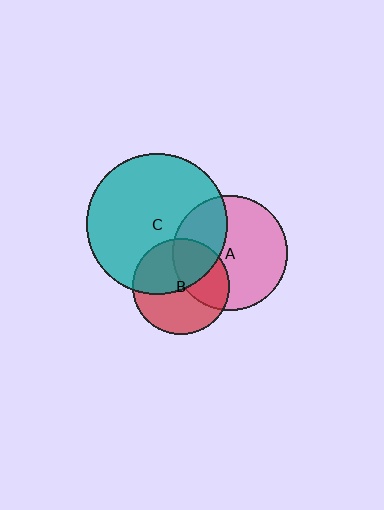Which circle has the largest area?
Circle C (teal).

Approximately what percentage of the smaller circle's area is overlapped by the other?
Approximately 50%.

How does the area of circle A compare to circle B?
Approximately 1.4 times.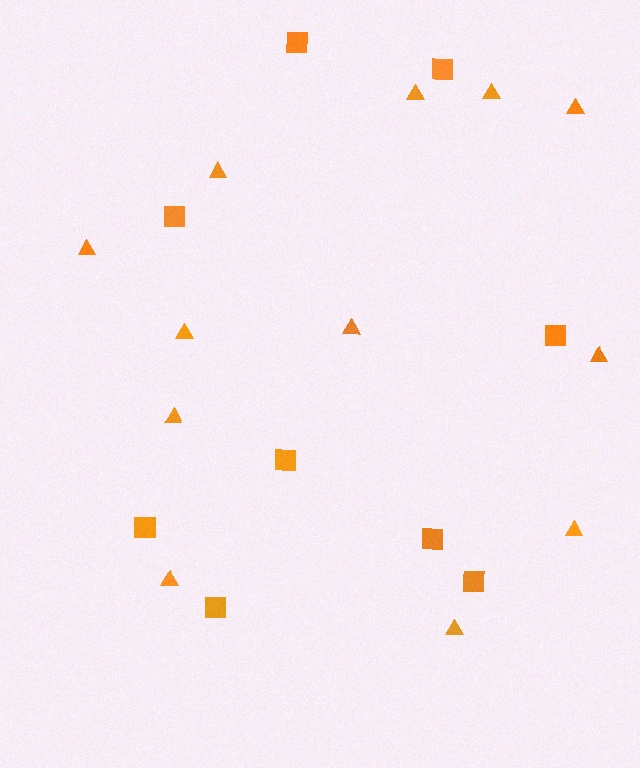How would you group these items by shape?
There are 2 groups: one group of squares (9) and one group of triangles (12).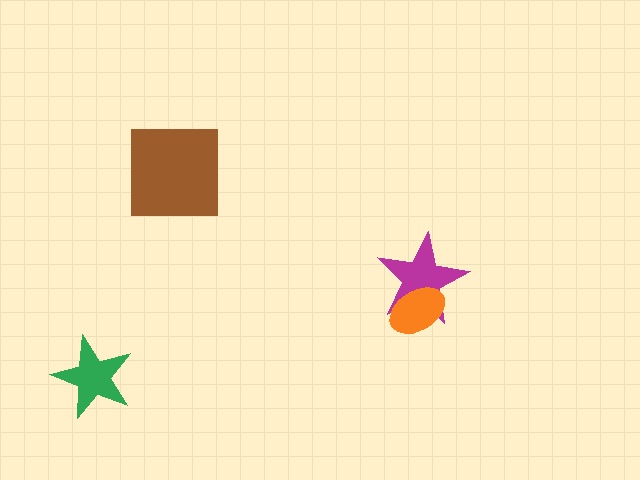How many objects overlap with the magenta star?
1 object overlaps with the magenta star.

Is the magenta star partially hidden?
Yes, it is partially covered by another shape.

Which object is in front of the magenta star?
The orange ellipse is in front of the magenta star.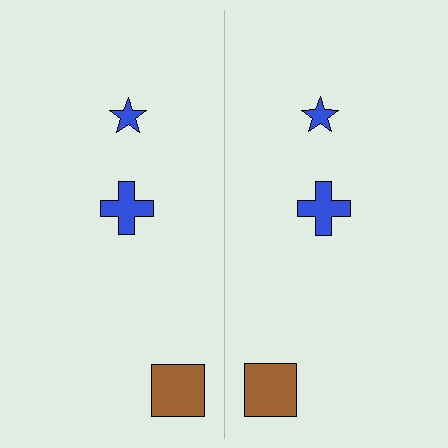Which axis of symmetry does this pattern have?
The pattern has a vertical axis of symmetry running through the center of the image.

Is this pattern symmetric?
Yes, this pattern has bilateral (reflection) symmetry.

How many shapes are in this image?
There are 6 shapes in this image.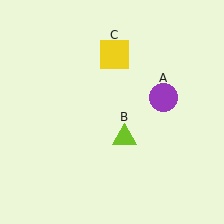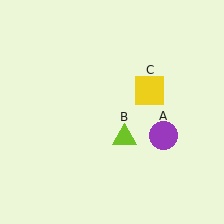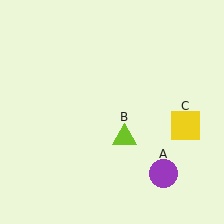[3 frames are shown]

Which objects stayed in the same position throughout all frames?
Lime triangle (object B) remained stationary.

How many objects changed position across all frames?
2 objects changed position: purple circle (object A), yellow square (object C).